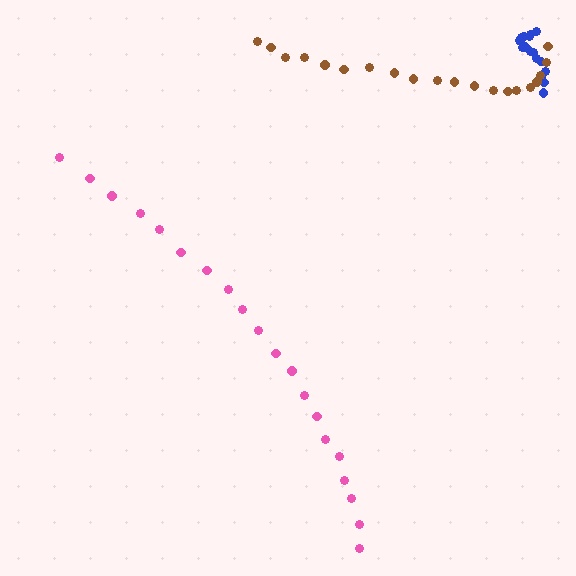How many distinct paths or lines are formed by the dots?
There are 3 distinct paths.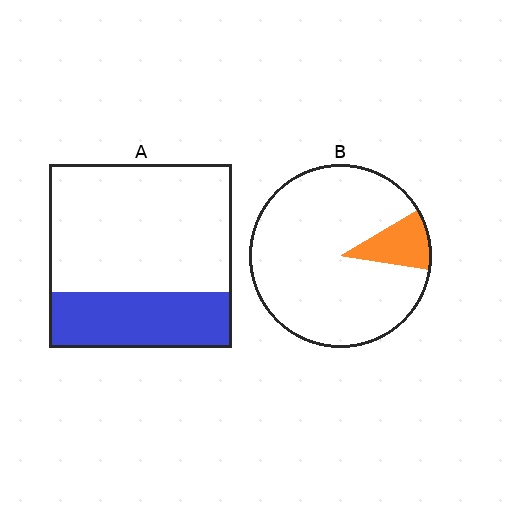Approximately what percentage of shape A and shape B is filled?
A is approximately 30% and B is approximately 10%.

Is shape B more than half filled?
No.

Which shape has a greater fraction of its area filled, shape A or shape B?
Shape A.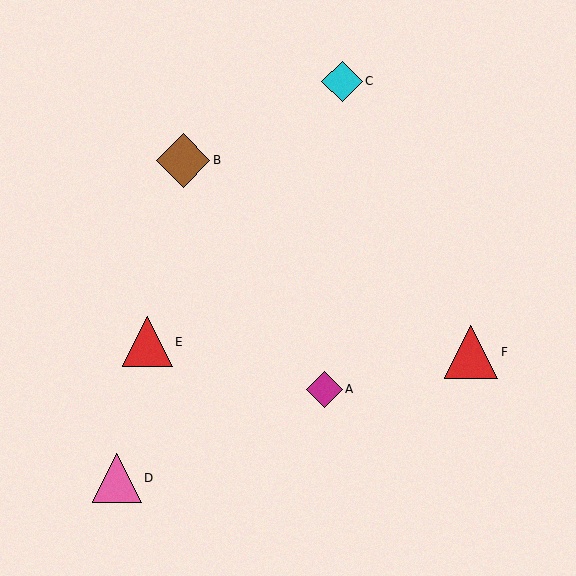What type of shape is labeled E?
Shape E is a red triangle.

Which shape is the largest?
The brown diamond (labeled B) is the largest.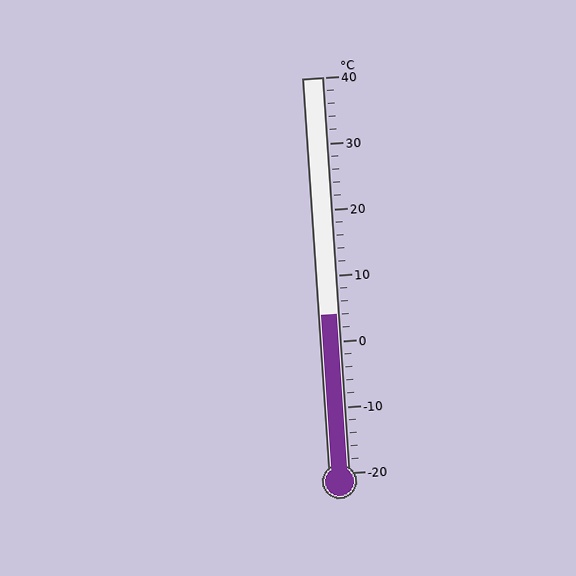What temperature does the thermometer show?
The thermometer shows approximately 4°C.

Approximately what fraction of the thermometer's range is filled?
The thermometer is filled to approximately 40% of its range.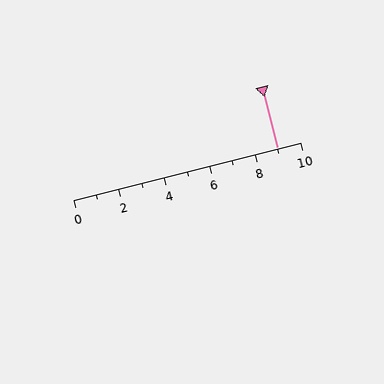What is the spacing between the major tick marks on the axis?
The major ticks are spaced 2 apart.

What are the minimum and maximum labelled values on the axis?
The axis runs from 0 to 10.